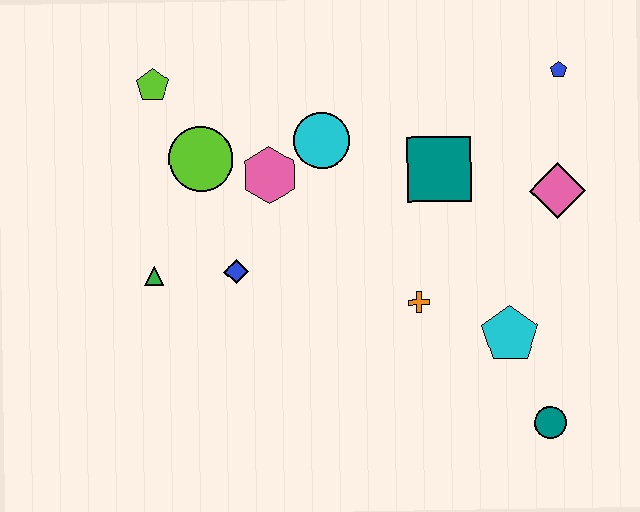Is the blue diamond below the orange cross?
No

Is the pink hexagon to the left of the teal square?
Yes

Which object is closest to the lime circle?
The pink hexagon is closest to the lime circle.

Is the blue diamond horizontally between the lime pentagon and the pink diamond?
Yes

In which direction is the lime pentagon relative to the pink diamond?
The lime pentagon is to the left of the pink diamond.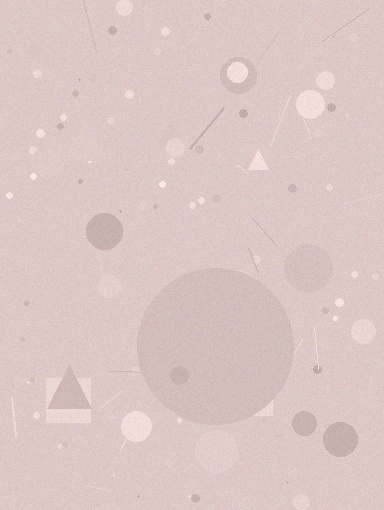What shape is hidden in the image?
A circle is hidden in the image.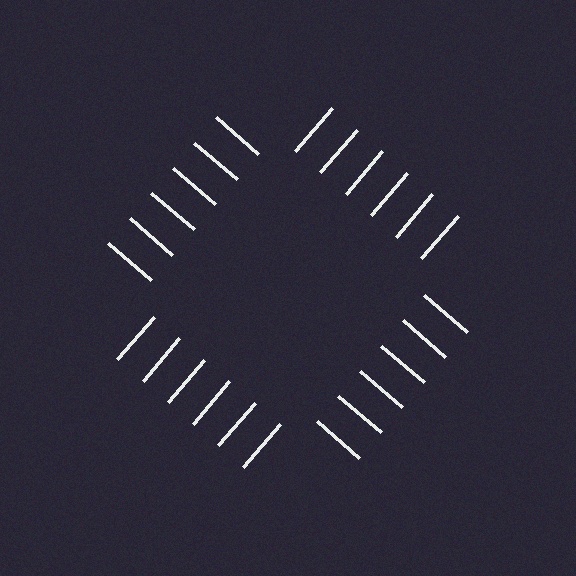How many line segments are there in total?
24 — 6 along each of the 4 edges.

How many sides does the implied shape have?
4 sides — the line-ends trace a square.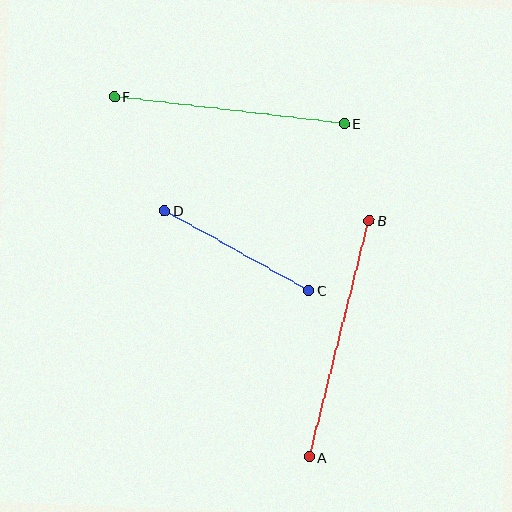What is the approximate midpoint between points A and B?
The midpoint is at approximately (340, 339) pixels.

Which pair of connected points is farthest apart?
Points A and B are farthest apart.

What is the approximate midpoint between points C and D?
The midpoint is at approximately (236, 251) pixels.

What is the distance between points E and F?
The distance is approximately 232 pixels.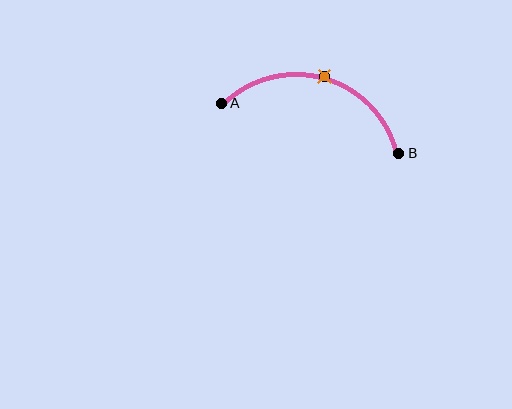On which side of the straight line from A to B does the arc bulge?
The arc bulges above the straight line connecting A and B.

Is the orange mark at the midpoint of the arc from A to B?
Yes. The orange mark lies on the arc at equal arc-length from both A and B — it is the arc midpoint.